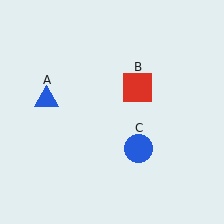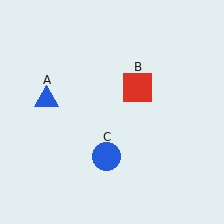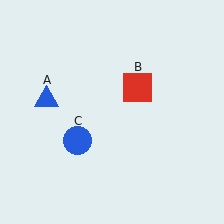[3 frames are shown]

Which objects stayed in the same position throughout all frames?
Blue triangle (object A) and red square (object B) remained stationary.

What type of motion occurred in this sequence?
The blue circle (object C) rotated clockwise around the center of the scene.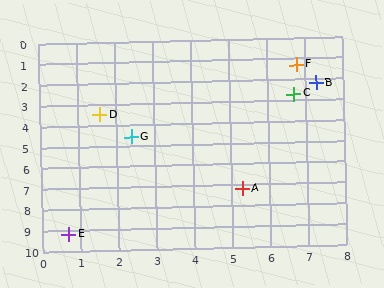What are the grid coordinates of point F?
Point F is at approximately (6.8, 1.3).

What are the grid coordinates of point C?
Point C is at approximately (6.7, 2.7).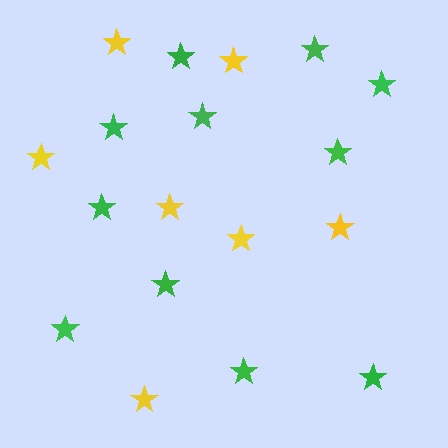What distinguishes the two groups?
There are 2 groups: one group of yellow stars (7) and one group of green stars (11).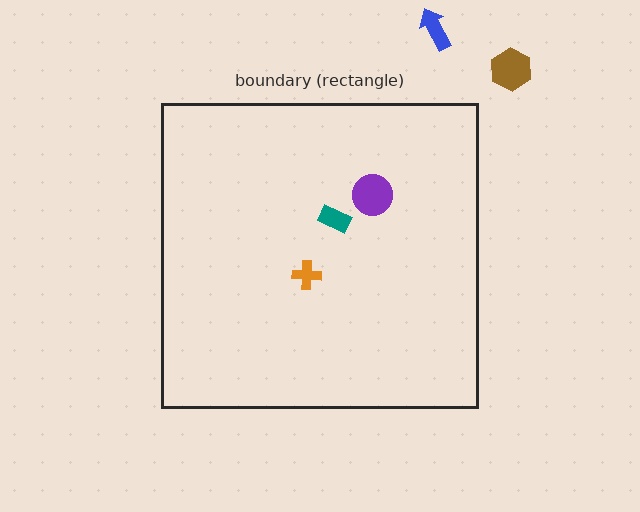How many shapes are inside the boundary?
3 inside, 2 outside.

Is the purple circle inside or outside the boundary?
Inside.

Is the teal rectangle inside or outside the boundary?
Inside.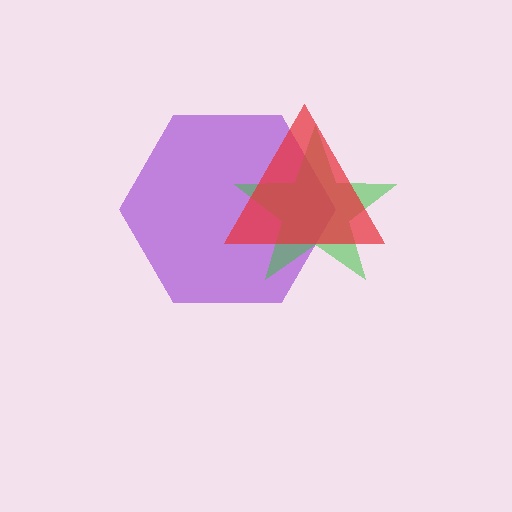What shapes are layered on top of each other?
The layered shapes are: a purple hexagon, a green star, a red triangle.